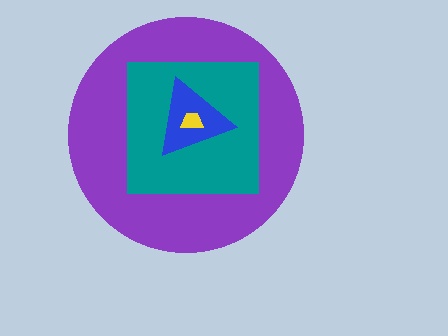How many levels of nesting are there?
4.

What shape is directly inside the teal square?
The blue triangle.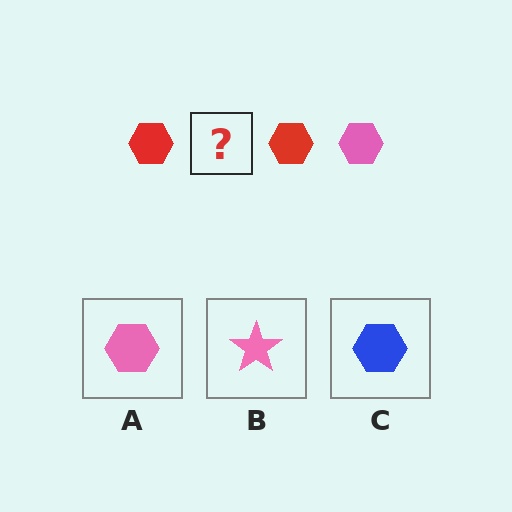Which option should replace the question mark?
Option A.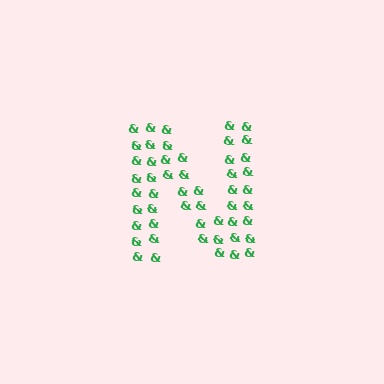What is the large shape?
The large shape is the letter N.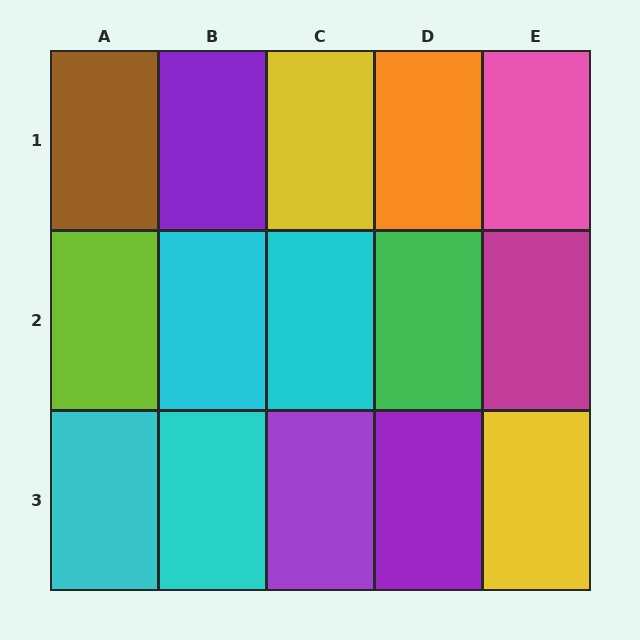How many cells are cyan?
4 cells are cyan.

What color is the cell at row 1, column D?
Orange.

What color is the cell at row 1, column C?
Yellow.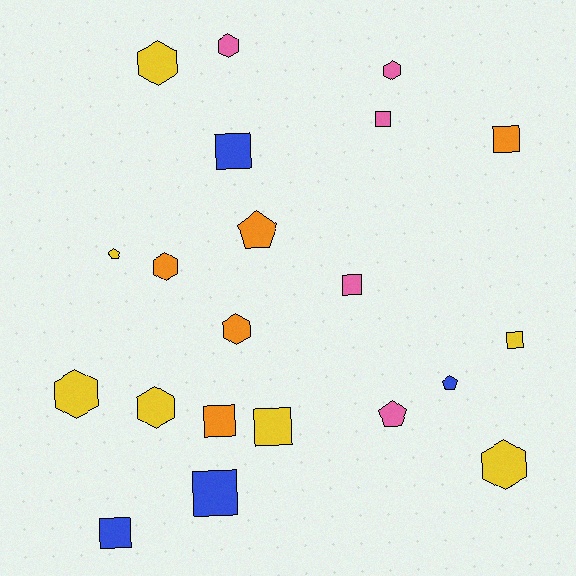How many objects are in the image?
There are 21 objects.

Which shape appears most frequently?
Square, with 9 objects.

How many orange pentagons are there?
There is 1 orange pentagon.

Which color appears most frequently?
Yellow, with 7 objects.